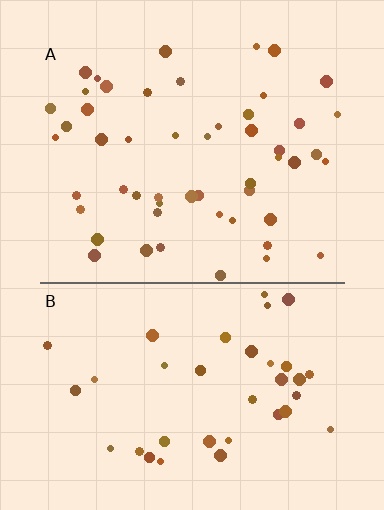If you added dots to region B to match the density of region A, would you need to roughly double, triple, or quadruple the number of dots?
Approximately double.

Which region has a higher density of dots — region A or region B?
A (the top).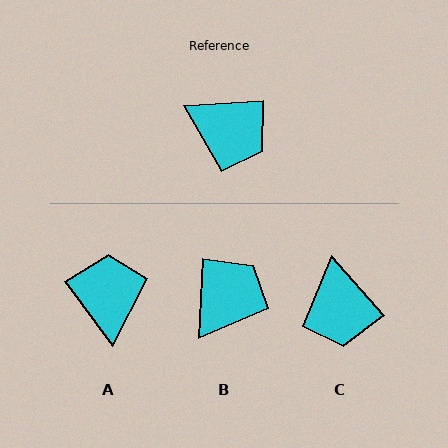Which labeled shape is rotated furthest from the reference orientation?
A, about 123 degrees away.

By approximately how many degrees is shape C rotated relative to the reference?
Approximately 52 degrees clockwise.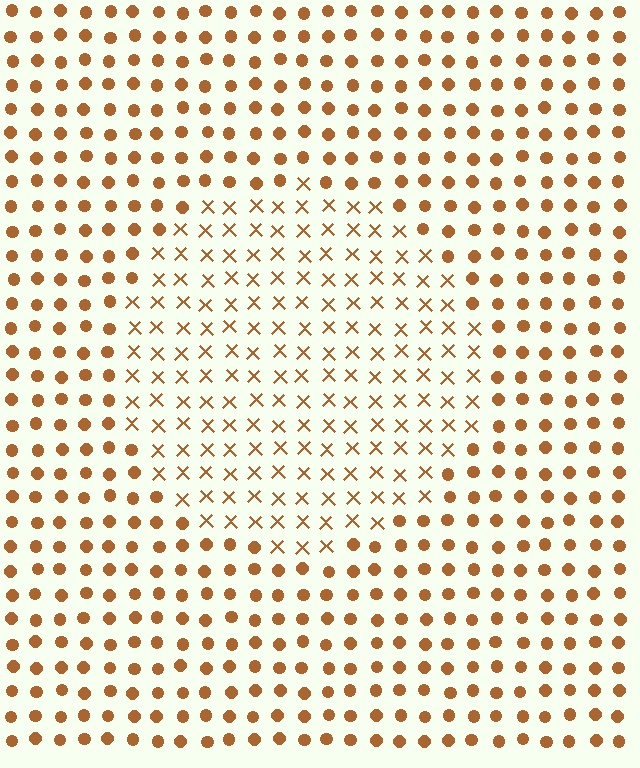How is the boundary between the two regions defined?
The boundary is defined by a change in element shape: X marks inside vs. circles outside. All elements share the same color and spacing.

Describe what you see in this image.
The image is filled with small brown elements arranged in a uniform grid. A circle-shaped region contains X marks, while the surrounding area contains circles. The boundary is defined purely by the change in element shape.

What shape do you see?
I see a circle.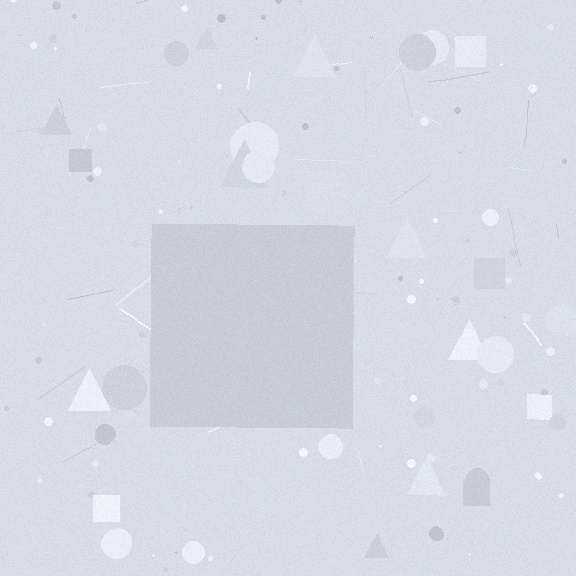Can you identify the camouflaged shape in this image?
The camouflaged shape is a square.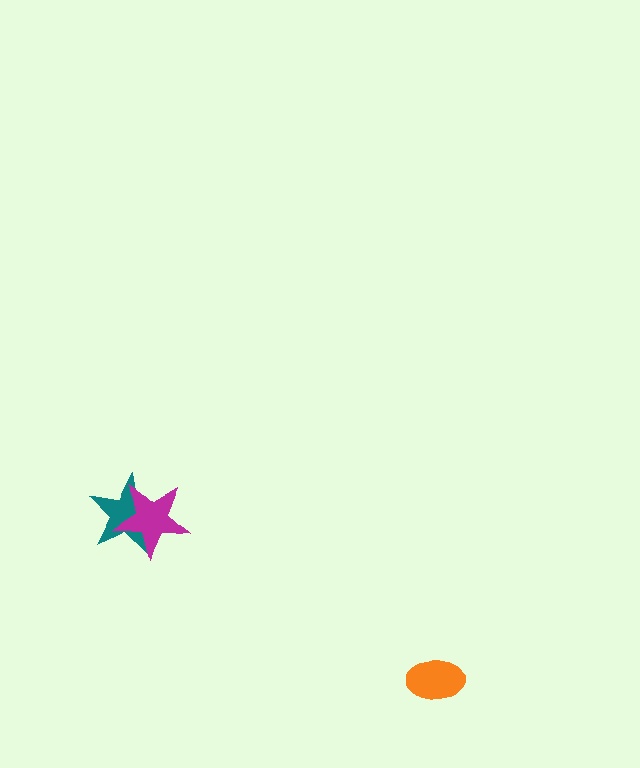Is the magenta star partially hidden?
No, no other shape covers it.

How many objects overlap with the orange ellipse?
0 objects overlap with the orange ellipse.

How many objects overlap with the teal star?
1 object overlaps with the teal star.